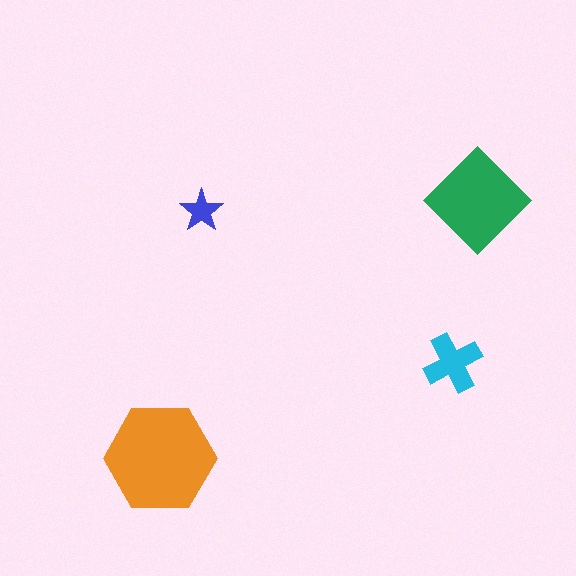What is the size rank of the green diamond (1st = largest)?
2nd.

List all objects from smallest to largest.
The blue star, the cyan cross, the green diamond, the orange hexagon.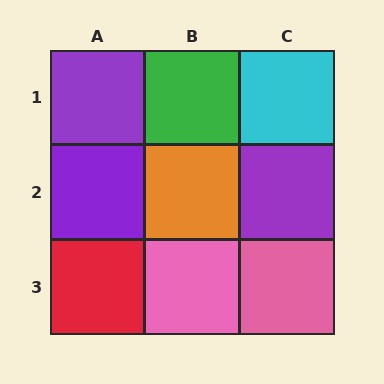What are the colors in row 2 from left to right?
Purple, orange, purple.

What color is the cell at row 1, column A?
Purple.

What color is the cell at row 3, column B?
Pink.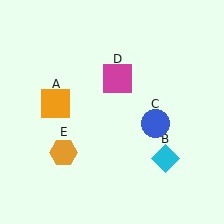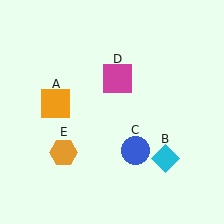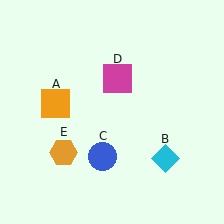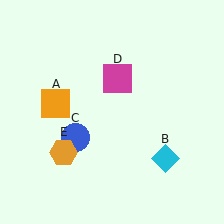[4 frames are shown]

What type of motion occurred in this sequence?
The blue circle (object C) rotated clockwise around the center of the scene.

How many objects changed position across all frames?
1 object changed position: blue circle (object C).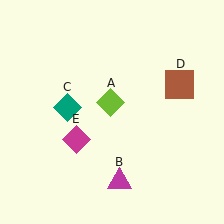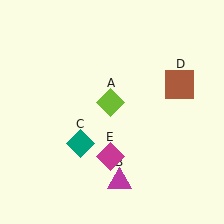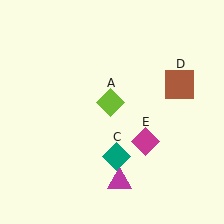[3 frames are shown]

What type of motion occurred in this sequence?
The teal diamond (object C), magenta diamond (object E) rotated counterclockwise around the center of the scene.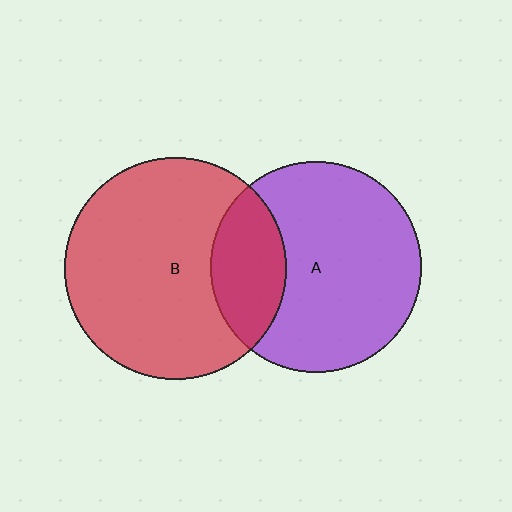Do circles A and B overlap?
Yes.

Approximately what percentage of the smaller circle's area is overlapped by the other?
Approximately 25%.